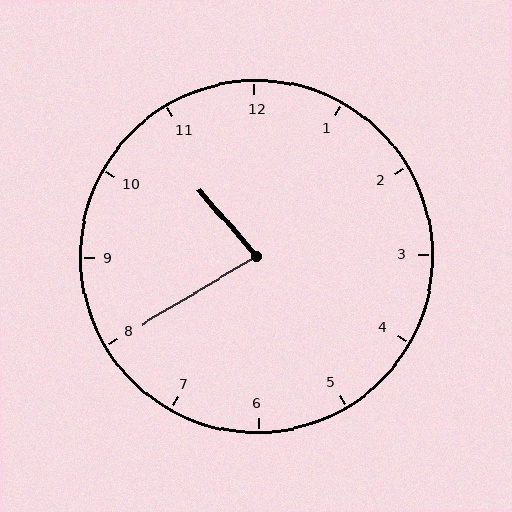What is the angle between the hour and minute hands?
Approximately 80 degrees.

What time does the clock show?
10:40.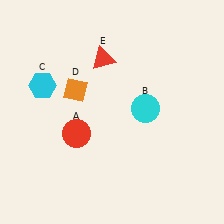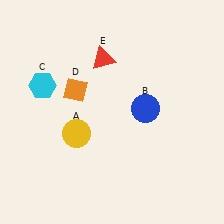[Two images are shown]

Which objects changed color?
A changed from red to yellow. B changed from cyan to blue.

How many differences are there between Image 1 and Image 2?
There are 2 differences between the two images.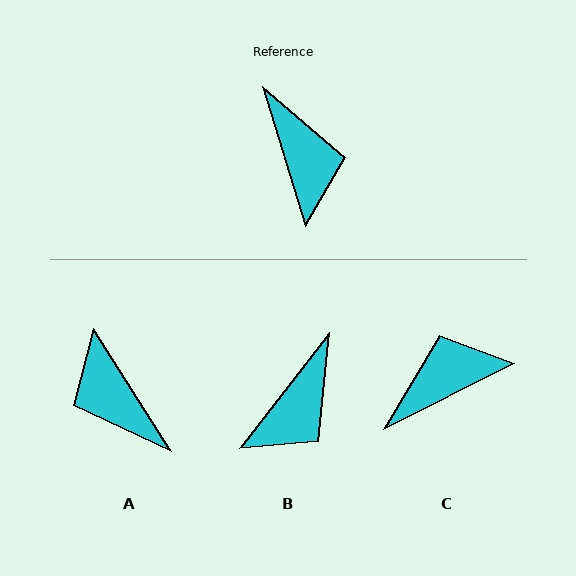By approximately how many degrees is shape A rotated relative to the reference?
Approximately 165 degrees clockwise.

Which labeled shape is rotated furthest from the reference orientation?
A, about 165 degrees away.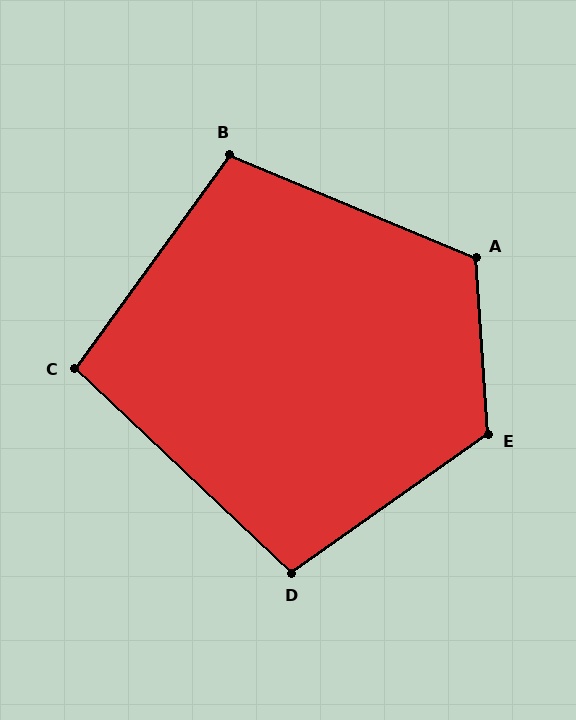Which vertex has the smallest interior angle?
C, at approximately 98 degrees.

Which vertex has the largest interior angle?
E, at approximately 121 degrees.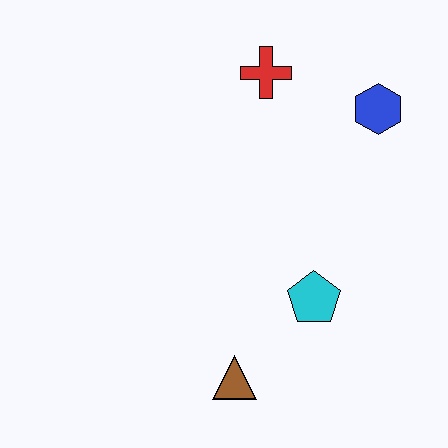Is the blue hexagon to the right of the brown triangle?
Yes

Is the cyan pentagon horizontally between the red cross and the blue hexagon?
Yes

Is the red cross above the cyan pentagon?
Yes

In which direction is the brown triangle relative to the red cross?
The brown triangle is below the red cross.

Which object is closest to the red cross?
The blue hexagon is closest to the red cross.